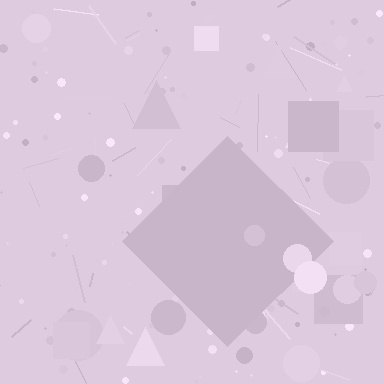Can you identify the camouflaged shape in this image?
The camouflaged shape is a diamond.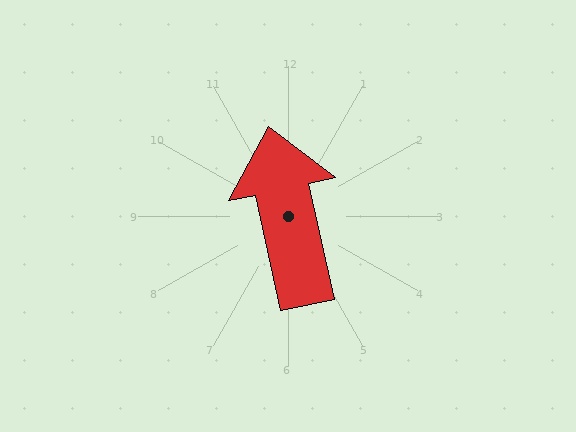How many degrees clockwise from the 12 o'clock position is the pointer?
Approximately 348 degrees.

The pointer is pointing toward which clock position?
Roughly 12 o'clock.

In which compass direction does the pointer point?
North.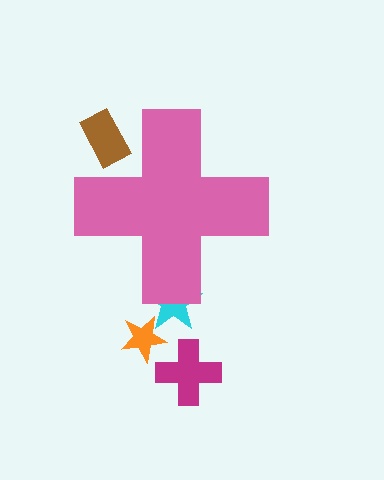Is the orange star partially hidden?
No, the orange star is fully visible.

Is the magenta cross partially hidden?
No, the magenta cross is fully visible.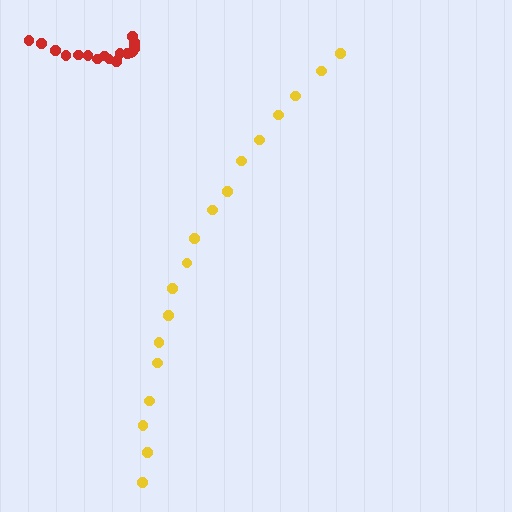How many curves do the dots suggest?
There are 2 distinct paths.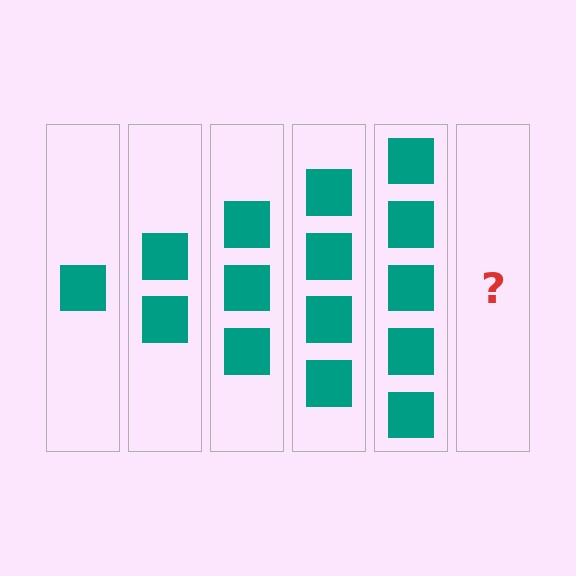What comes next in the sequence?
The next element should be 6 squares.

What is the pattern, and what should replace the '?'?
The pattern is that each step adds one more square. The '?' should be 6 squares.